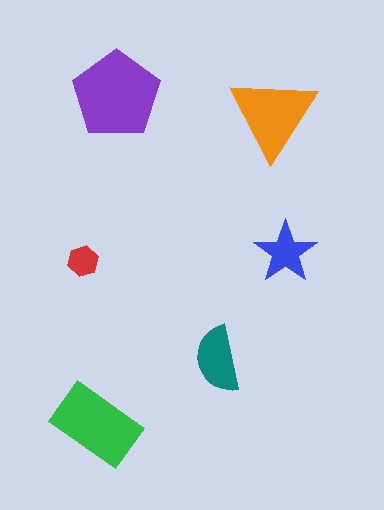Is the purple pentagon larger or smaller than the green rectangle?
Larger.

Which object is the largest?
The purple pentagon.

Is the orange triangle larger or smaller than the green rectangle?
Smaller.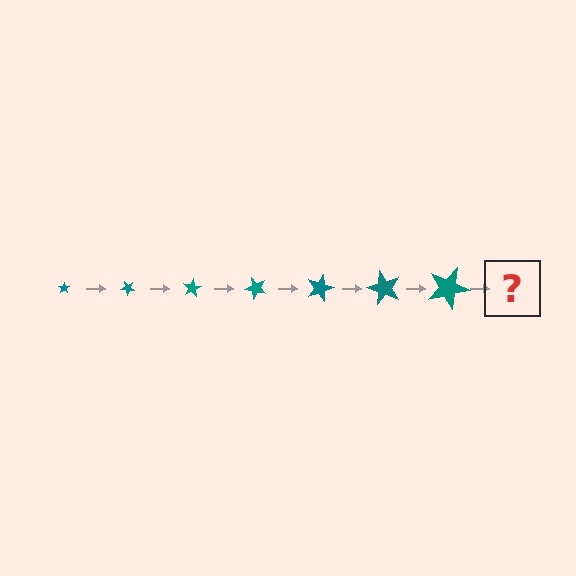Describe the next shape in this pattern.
It should be a star, larger than the previous one and rotated 280 degrees from the start.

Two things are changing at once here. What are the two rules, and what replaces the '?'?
The two rules are that the star grows larger each step and it rotates 40 degrees each step. The '?' should be a star, larger than the previous one and rotated 280 degrees from the start.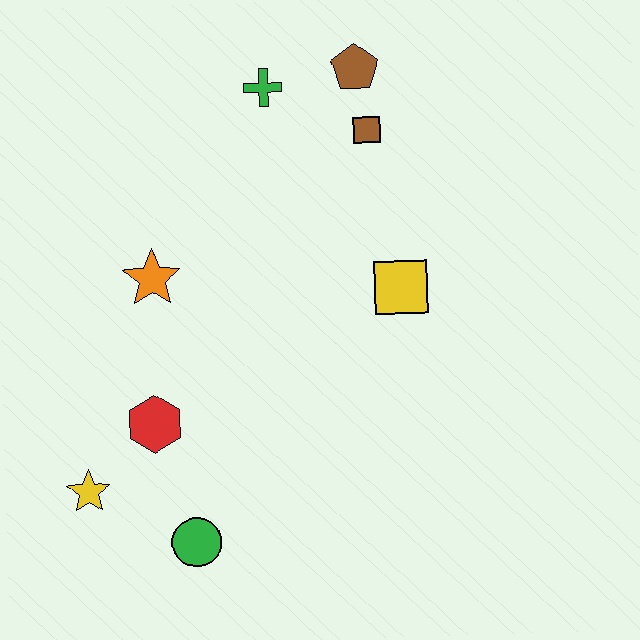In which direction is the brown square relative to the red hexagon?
The brown square is above the red hexagon.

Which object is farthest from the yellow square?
The yellow star is farthest from the yellow square.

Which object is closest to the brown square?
The brown pentagon is closest to the brown square.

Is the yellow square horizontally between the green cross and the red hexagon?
No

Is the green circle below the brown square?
Yes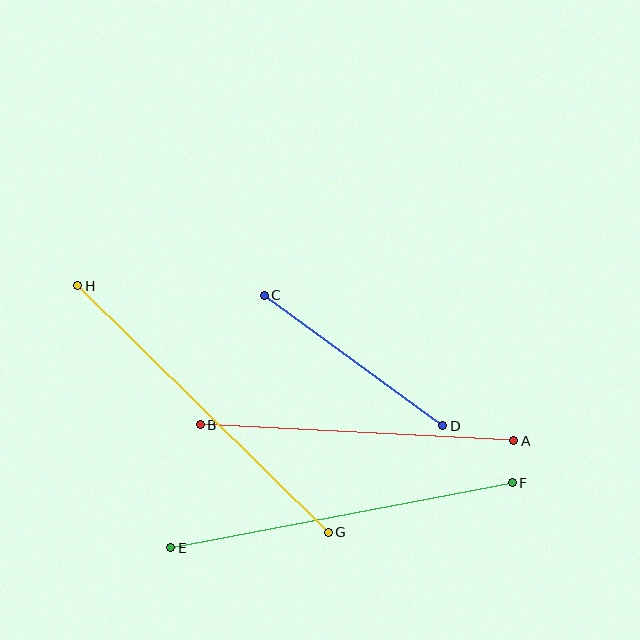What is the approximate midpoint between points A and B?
The midpoint is at approximately (357, 433) pixels.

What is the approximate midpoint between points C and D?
The midpoint is at approximately (353, 361) pixels.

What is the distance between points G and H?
The distance is approximately 351 pixels.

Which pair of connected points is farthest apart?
Points G and H are farthest apart.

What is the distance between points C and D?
The distance is approximately 221 pixels.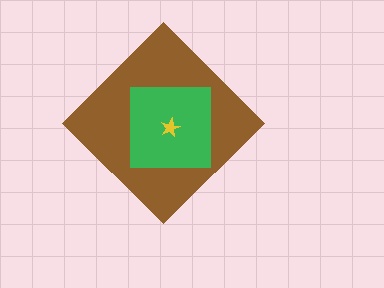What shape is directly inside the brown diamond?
The green square.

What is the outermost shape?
The brown diamond.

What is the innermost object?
The yellow star.